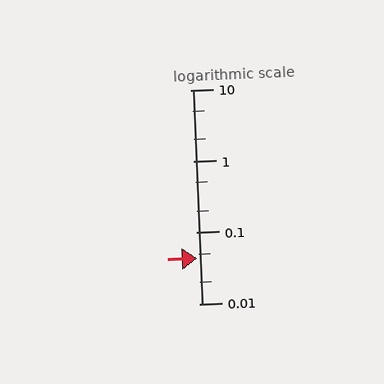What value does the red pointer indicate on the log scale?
The pointer indicates approximately 0.044.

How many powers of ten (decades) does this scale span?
The scale spans 3 decades, from 0.01 to 10.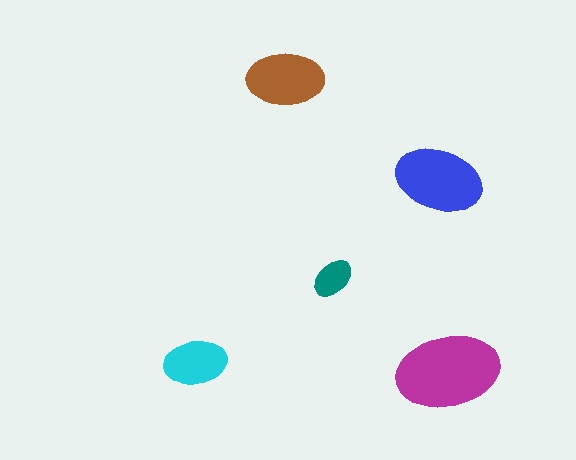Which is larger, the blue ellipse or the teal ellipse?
The blue one.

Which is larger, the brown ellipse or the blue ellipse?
The blue one.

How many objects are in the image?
There are 5 objects in the image.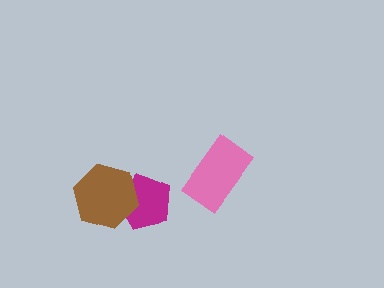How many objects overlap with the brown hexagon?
1 object overlaps with the brown hexagon.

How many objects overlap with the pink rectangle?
0 objects overlap with the pink rectangle.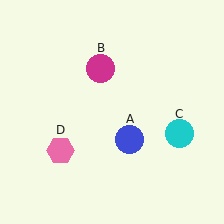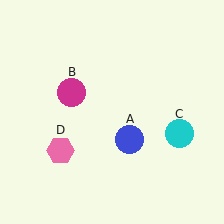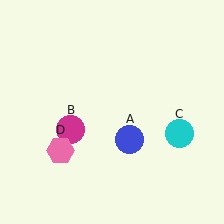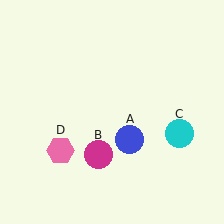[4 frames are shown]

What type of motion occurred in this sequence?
The magenta circle (object B) rotated counterclockwise around the center of the scene.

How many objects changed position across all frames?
1 object changed position: magenta circle (object B).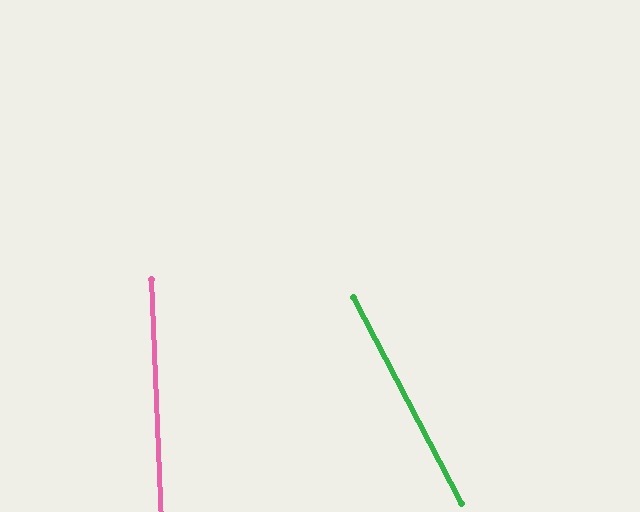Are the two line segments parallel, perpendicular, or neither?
Neither parallel nor perpendicular — they differ by about 25°.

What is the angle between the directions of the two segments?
Approximately 25 degrees.